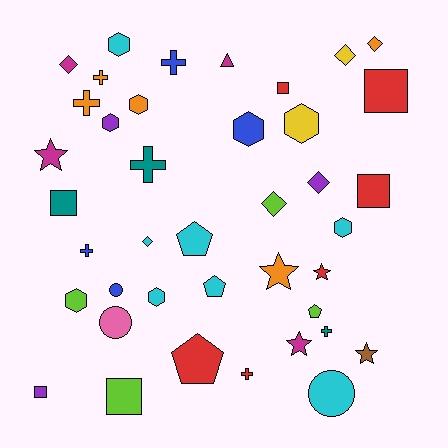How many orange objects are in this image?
There are 5 orange objects.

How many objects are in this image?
There are 40 objects.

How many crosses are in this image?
There are 7 crosses.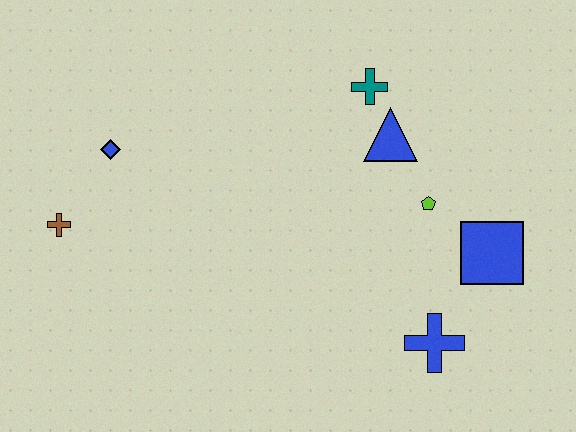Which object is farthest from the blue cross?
The brown cross is farthest from the blue cross.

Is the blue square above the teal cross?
No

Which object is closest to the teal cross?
The blue triangle is closest to the teal cross.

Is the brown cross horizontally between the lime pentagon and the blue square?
No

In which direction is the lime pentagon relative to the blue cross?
The lime pentagon is above the blue cross.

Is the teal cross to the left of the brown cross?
No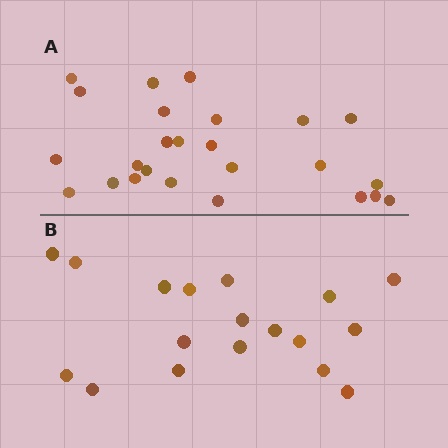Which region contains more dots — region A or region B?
Region A (the top region) has more dots.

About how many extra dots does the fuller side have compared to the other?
Region A has roughly 8 or so more dots than region B.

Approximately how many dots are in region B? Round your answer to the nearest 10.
About 20 dots. (The exact count is 18, which rounds to 20.)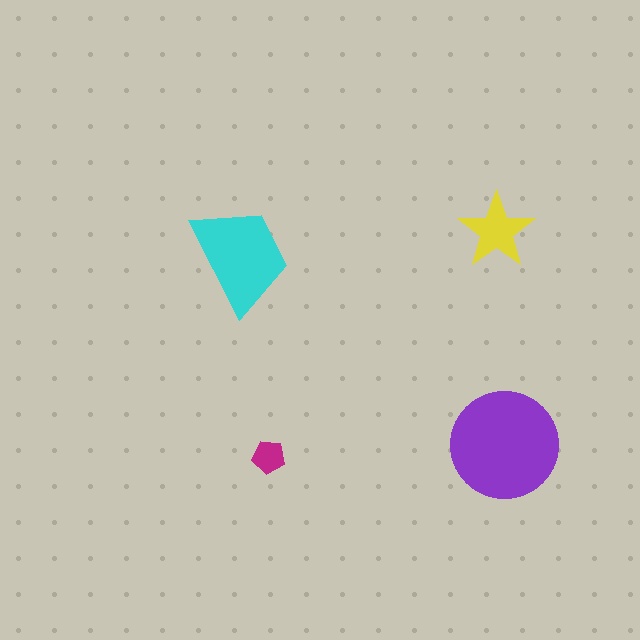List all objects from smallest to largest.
The magenta pentagon, the yellow star, the cyan trapezoid, the purple circle.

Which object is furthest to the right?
The purple circle is rightmost.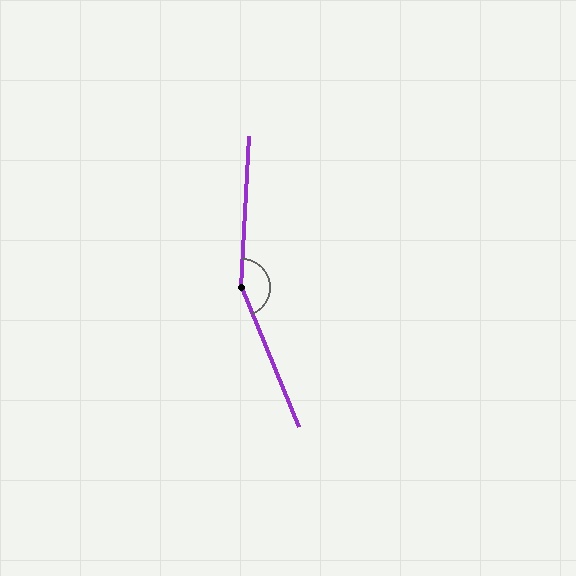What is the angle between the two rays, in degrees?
Approximately 155 degrees.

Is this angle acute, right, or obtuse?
It is obtuse.